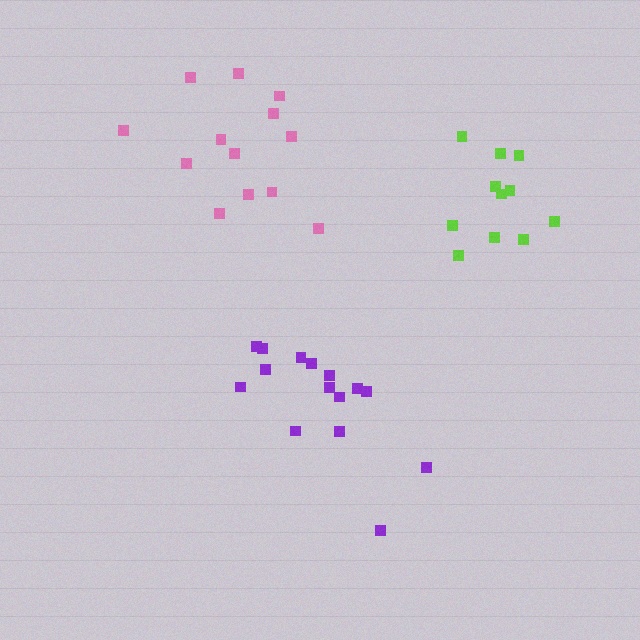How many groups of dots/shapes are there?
There are 3 groups.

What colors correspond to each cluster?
The clusters are colored: purple, pink, lime.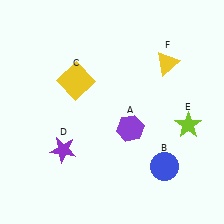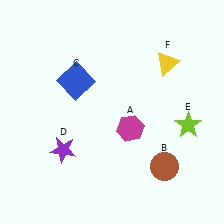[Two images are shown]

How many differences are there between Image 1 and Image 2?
There are 3 differences between the two images.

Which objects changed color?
A changed from purple to magenta. B changed from blue to brown. C changed from yellow to blue.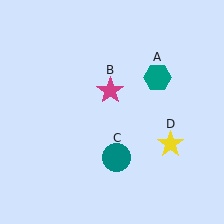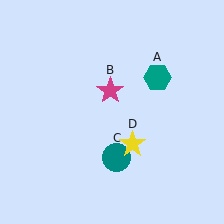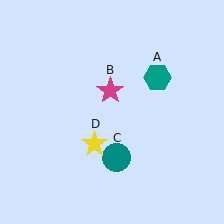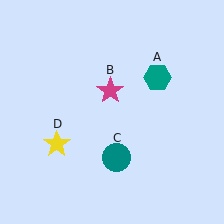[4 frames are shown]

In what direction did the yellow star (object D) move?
The yellow star (object D) moved left.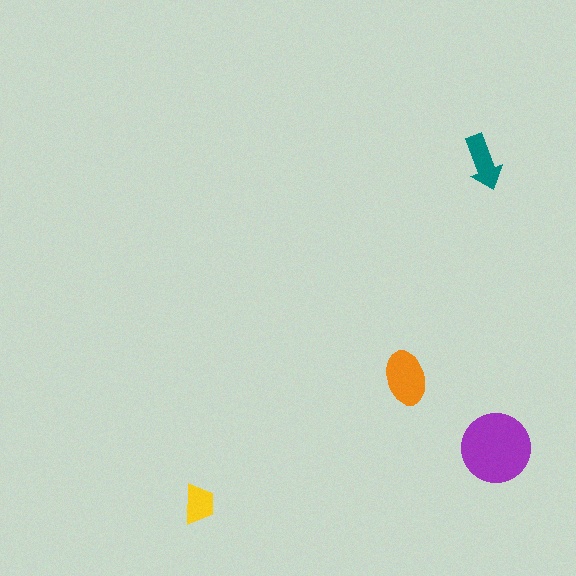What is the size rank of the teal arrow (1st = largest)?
3rd.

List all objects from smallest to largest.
The yellow trapezoid, the teal arrow, the orange ellipse, the purple circle.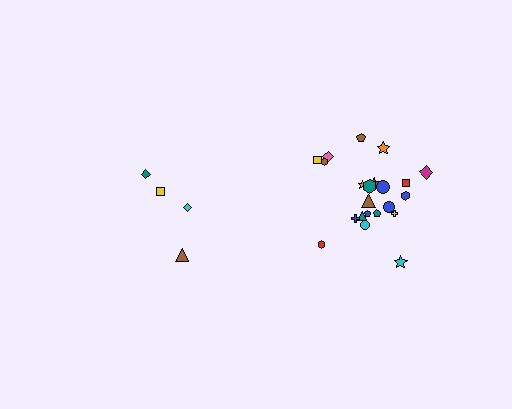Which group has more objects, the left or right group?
The right group.